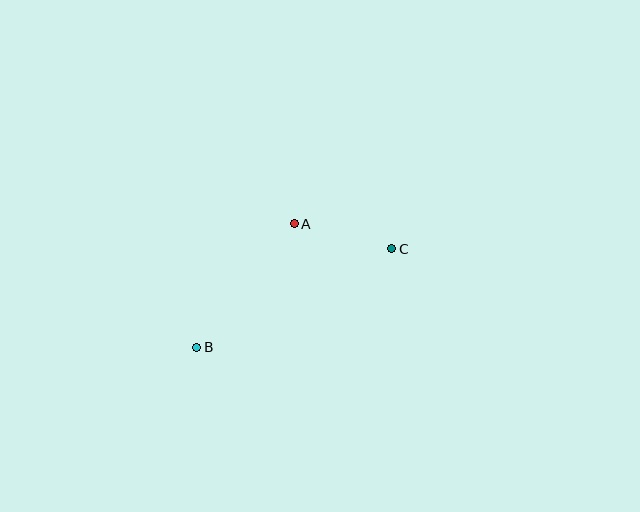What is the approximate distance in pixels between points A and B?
The distance between A and B is approximately 158 pixels.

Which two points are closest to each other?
Points A and C are closest to each other.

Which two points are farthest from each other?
Points B and C are farthest from each other.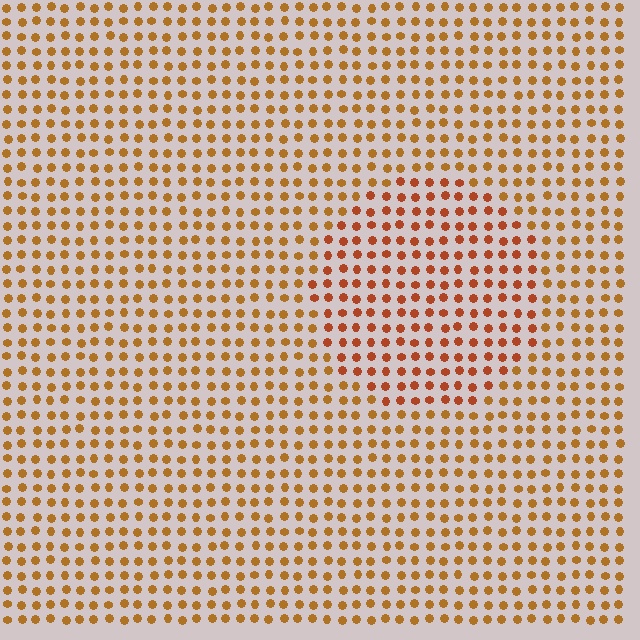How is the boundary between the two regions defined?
The boundary is defined purely by a slight shift in hue (about 20 degrees). Spacing, size, and orientation are identical on both sides.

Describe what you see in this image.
The image is filled with small brown elements in a uniform arrangement. A circle-shaped region is visible where the elements are tinted to a slightly different hue, forming a subtle color boundary.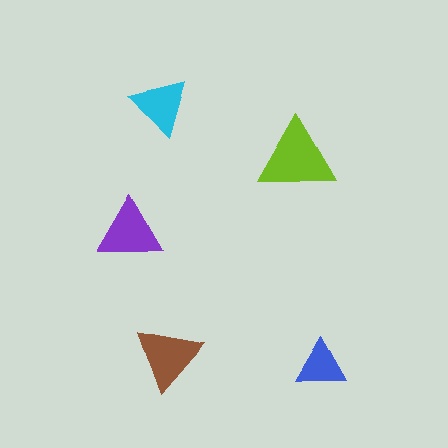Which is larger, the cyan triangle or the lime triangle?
The lime one.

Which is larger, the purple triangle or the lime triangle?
The lime one.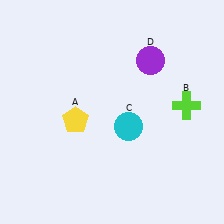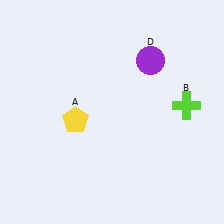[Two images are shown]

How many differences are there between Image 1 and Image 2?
There is 1 difference between the two images.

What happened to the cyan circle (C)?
The cyan circle (C) was removed in Image 2. It was in the bottom-right area of Image 1.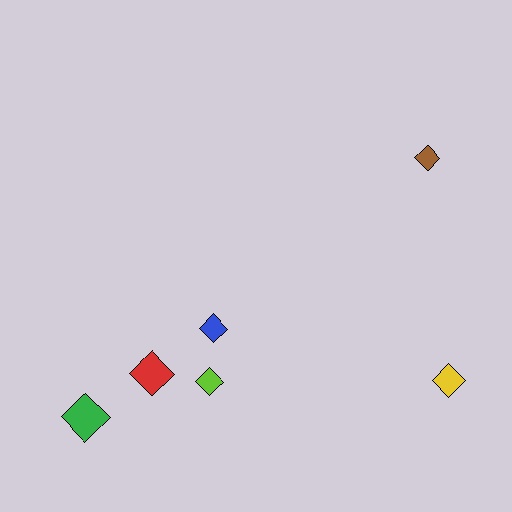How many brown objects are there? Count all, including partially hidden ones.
There is 1 brown object.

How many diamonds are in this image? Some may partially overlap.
There are 6 diamonds.